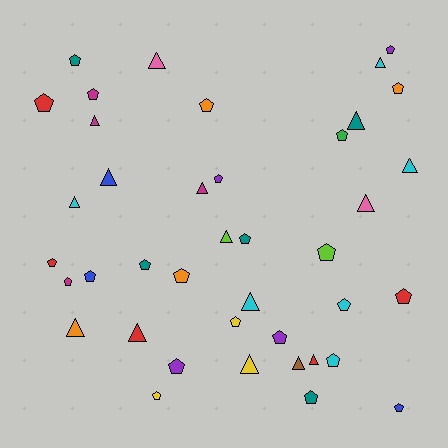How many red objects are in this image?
There are 5 red objects.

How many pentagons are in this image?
There are 24 pentagons.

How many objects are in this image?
There are 40 objects.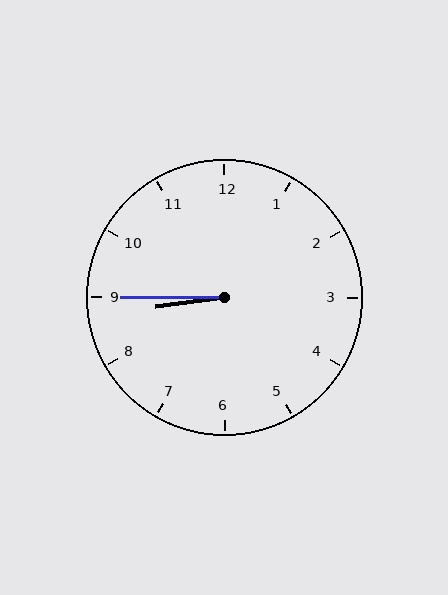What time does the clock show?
8:45.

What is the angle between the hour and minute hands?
Approximately 8 degrees.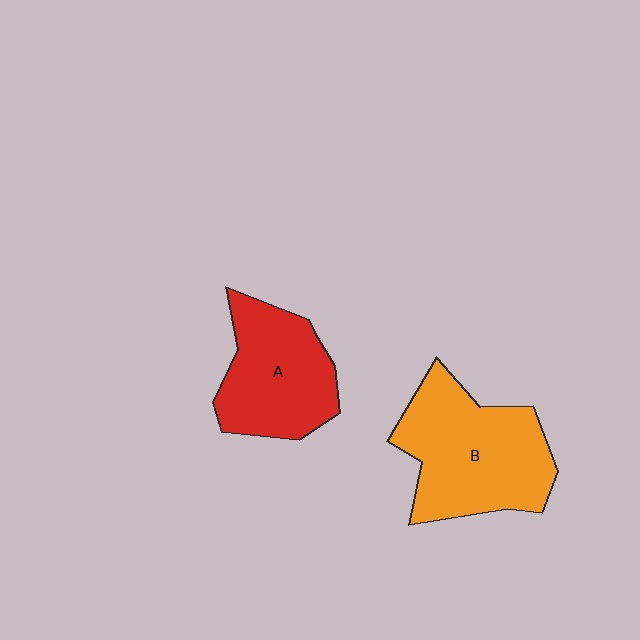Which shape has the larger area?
Shape B (orange).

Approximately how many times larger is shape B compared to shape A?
Approximately 1.3 times.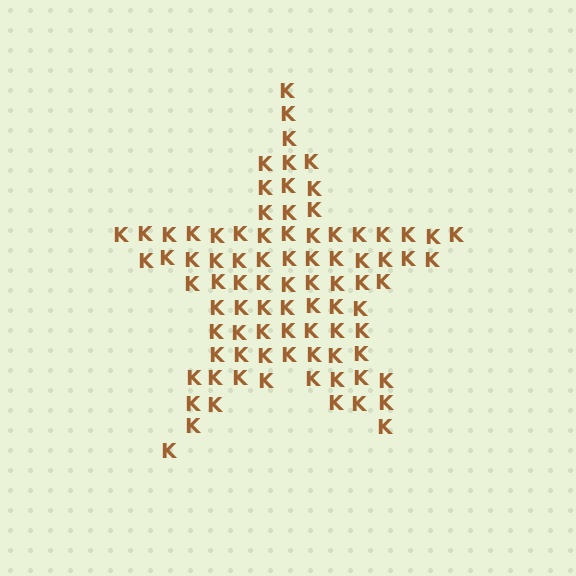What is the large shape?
The large shape is a star.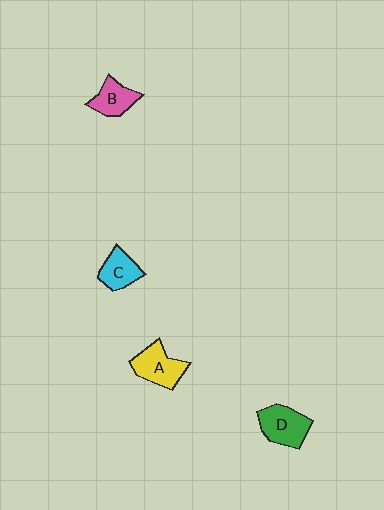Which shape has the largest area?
Shape D (green).